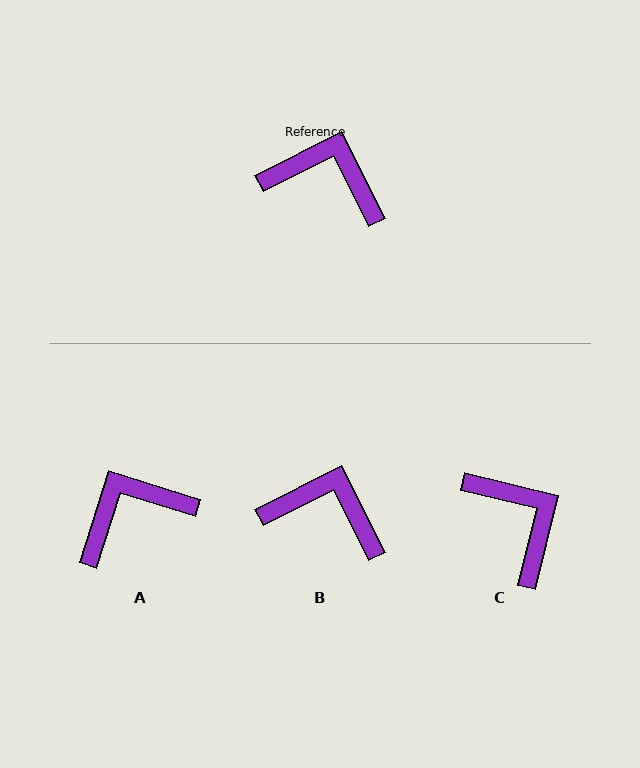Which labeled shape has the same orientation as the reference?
B.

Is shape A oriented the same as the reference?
No, it is off by about 46 degrees.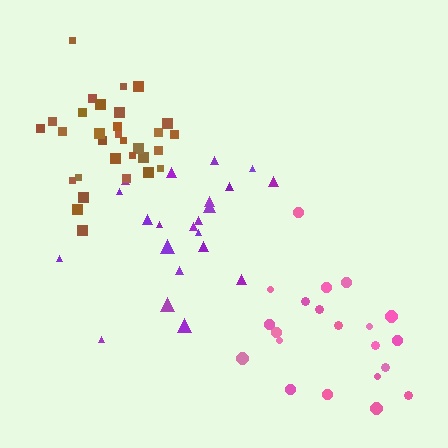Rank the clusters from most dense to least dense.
brown, purple, pink.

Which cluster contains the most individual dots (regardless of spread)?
Brown (31).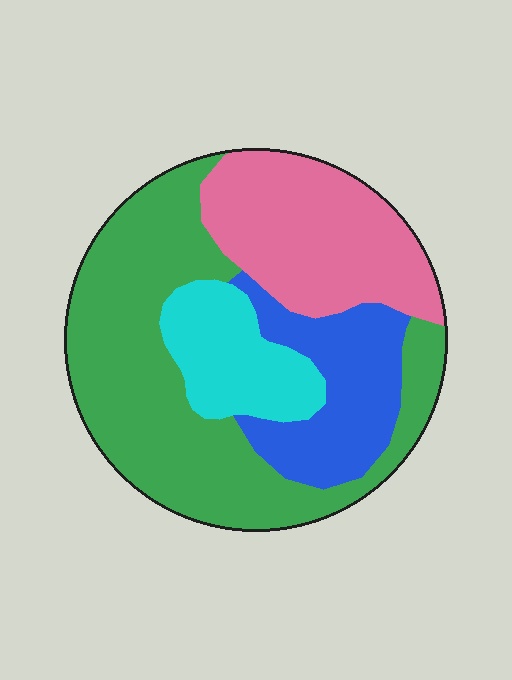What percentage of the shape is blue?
Blue takes up about one sixth (1/6) of the shape.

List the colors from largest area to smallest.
From largest to smallest: green, pink, blue, cyan.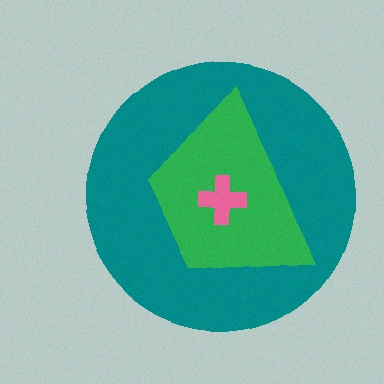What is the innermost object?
The pink cross.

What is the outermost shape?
The teal circle.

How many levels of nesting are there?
3.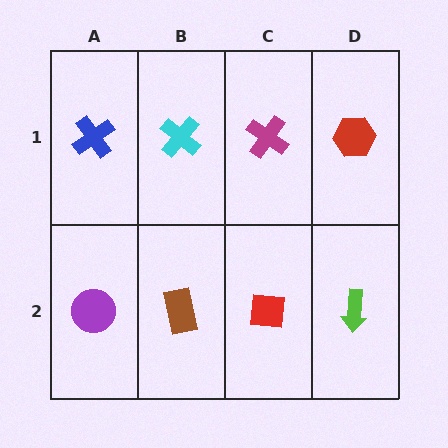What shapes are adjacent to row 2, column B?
A cyan cross (row 1, column B), a purple circle (row 2, column A), a red square (row 2, column C).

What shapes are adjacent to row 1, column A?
A purple circle (row 2, column A), a cyan cross (row 1, column B).